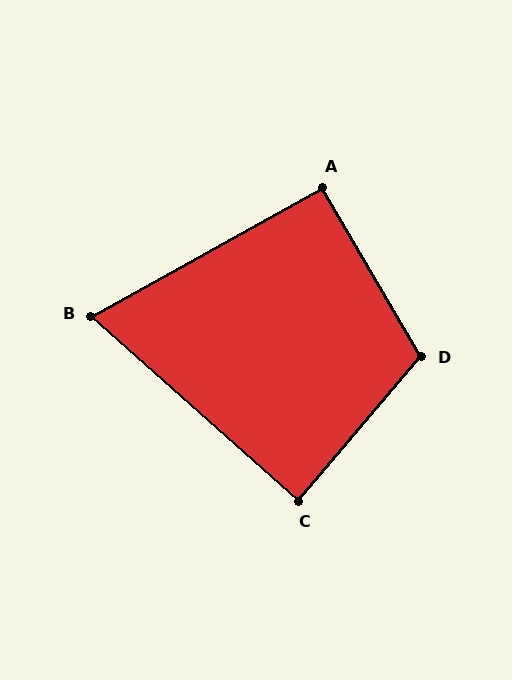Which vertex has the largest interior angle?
D, at approximately 109 degrees.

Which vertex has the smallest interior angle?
B, at approximately 71 degrees.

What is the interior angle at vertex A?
Approximately 91 degrees (approximately right).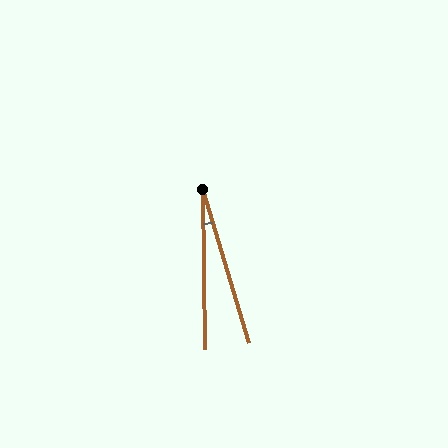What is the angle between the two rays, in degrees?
Approximately 16 degrees.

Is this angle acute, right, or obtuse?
It is acute.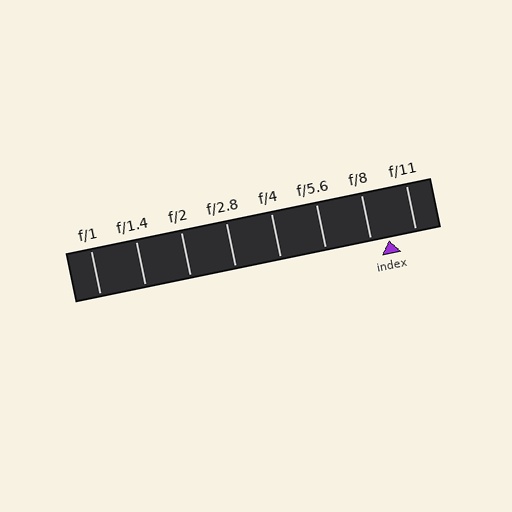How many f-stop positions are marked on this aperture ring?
There are 8 f-stop positions marked.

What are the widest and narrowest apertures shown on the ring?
The widest aperture shown is f/1 and the narrowest is f/11.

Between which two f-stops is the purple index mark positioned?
The index mark is between f/8 and f/11.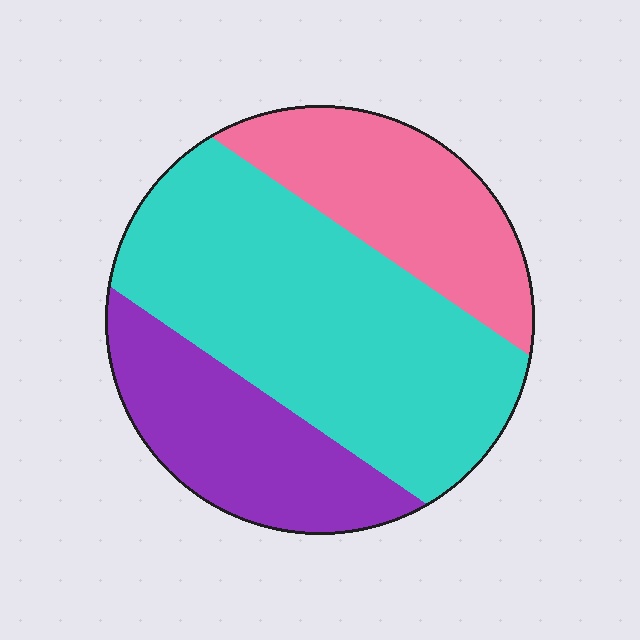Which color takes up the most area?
Cyan, at roughly 50%.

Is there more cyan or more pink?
Cyan.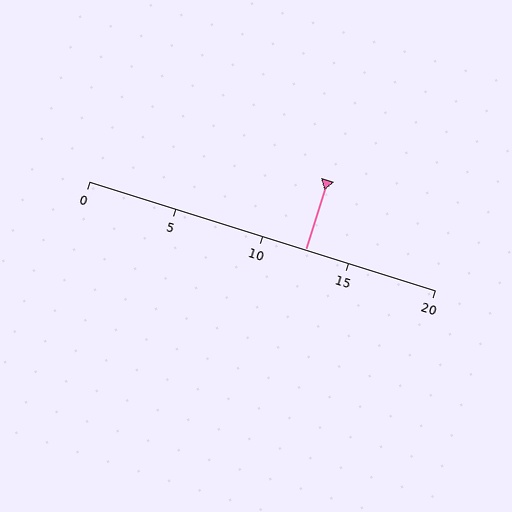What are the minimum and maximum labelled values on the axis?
The axis runs from 0 to 20.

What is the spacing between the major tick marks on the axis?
The major ticks are spaced 5 apart.